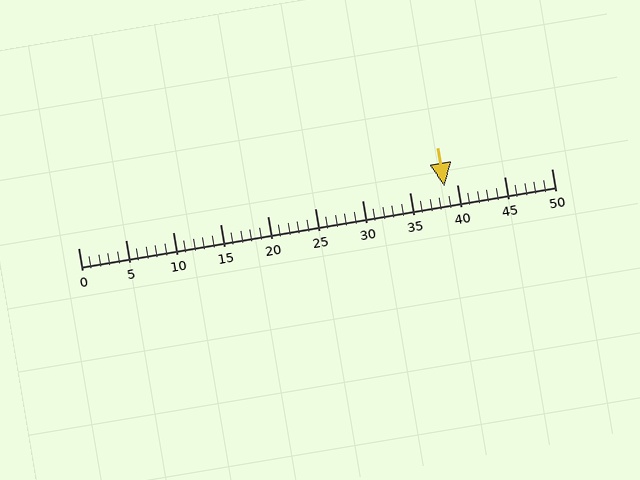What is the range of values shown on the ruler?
The ruler shows values from 0 to 50.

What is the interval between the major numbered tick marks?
The major tick marks are spaced 5 units apart.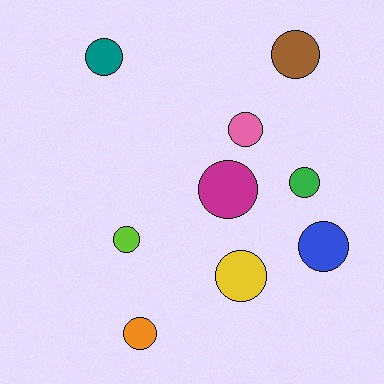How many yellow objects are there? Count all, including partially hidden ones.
There is 1 yellow object.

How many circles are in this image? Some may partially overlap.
There are 9 circles.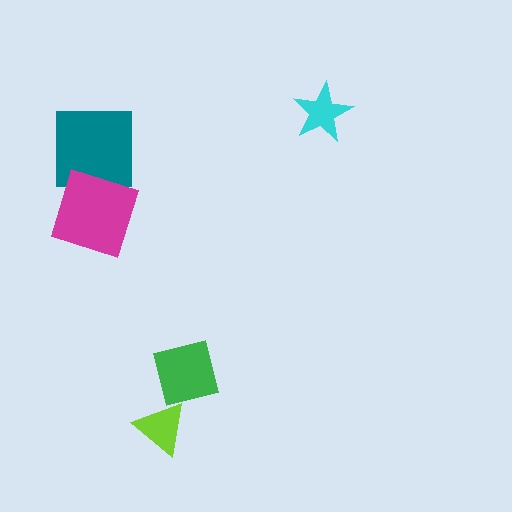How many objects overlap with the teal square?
1 object overlaps with the teal square.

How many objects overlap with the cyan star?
0 objects overlap with the cyan star.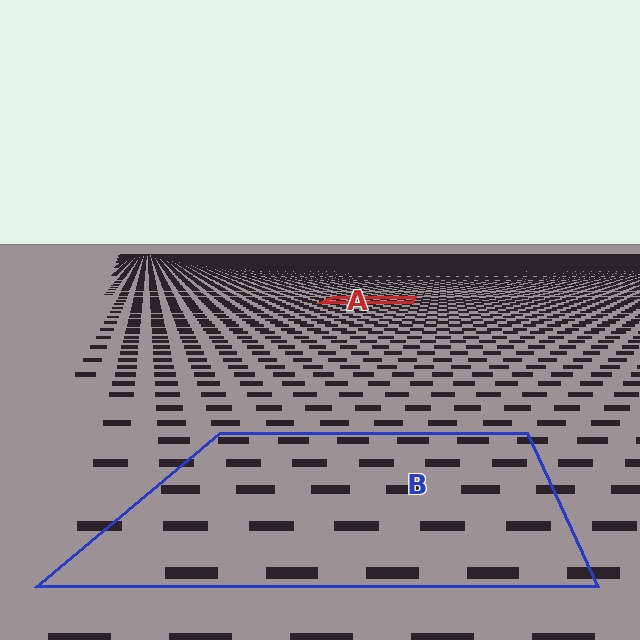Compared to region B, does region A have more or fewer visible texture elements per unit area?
Region A has more texture elements per unit area — they are packed more densely because it is farther away.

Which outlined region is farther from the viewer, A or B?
Region A is farther from the viewer — the texture elements inside it appear smaller and more densely packed.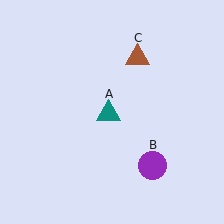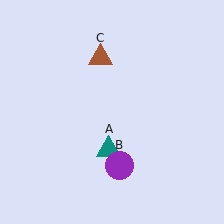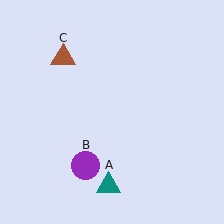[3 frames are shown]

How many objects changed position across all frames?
3 objects changed position: teal triangle (object A), purple circle (object B), brown triangle (object C).